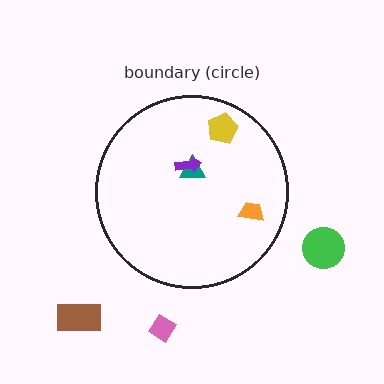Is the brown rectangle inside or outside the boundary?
Outside.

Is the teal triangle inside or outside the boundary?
Inside.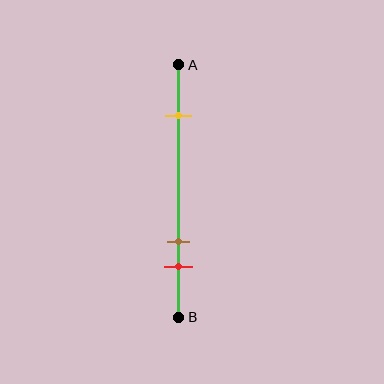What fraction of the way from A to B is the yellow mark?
The yellow mark is approximately 20% (0.2) of the way from A to B.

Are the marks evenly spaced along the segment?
No, the marks are not evenly spaced.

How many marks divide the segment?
There are 3 marks dividing the segment.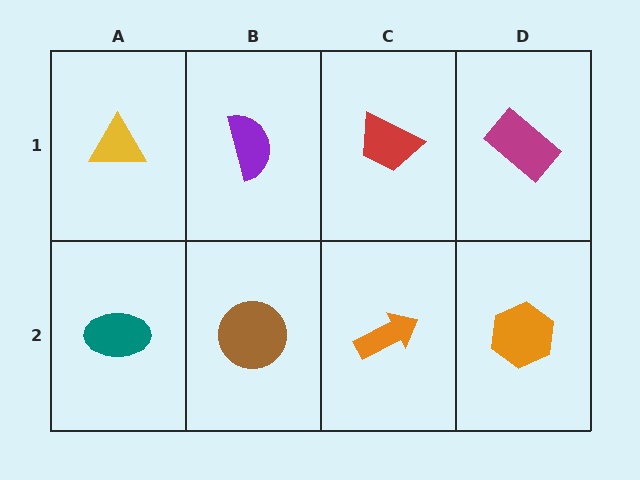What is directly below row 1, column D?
An orange hexagon.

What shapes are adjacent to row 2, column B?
A purple semicircle (row 1, column B), a teal ellipse (row 2, column A), an orange arrow (row 2, column C).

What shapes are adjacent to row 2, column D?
A magenta rectangle (row 1, column D), an orange arrow (row 2, column C).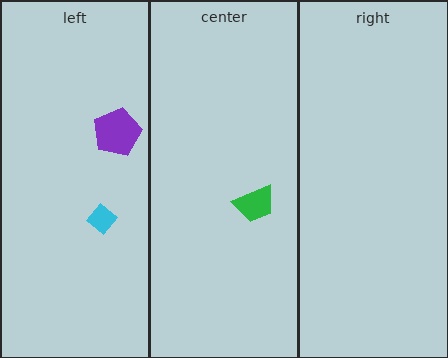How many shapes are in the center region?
1.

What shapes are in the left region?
The purple pentagon, the cyan diamond.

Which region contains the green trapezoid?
The center region.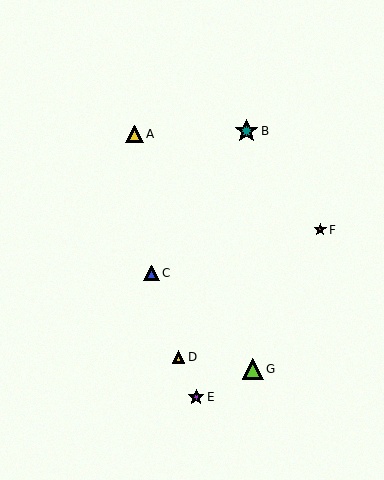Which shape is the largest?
The teal star (labeled B) is the largest.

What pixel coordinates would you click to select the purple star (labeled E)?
Click at (196, 397) to select the purple star E.